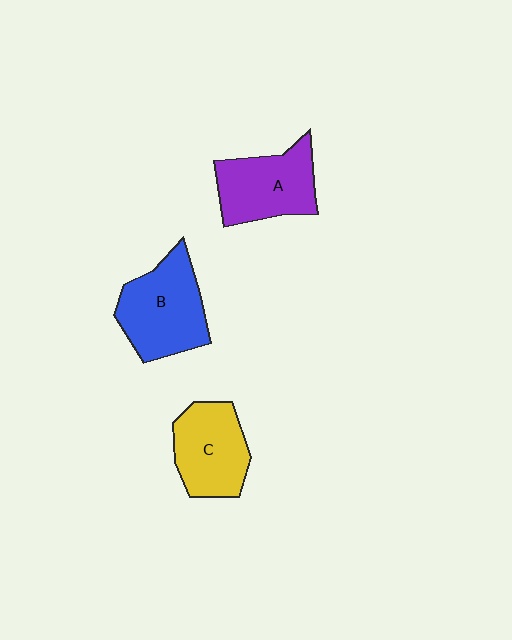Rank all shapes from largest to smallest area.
From largest to smallest: B (blue), A (purple), C (yellow).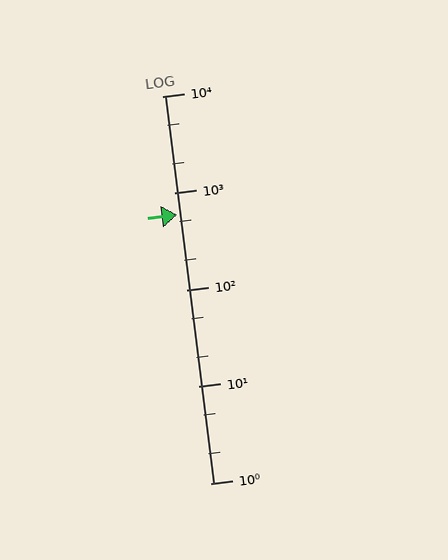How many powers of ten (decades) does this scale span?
The scale spans 4 decades, from 1 to 10000.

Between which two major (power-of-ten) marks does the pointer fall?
The pointer is between 100 and 1000.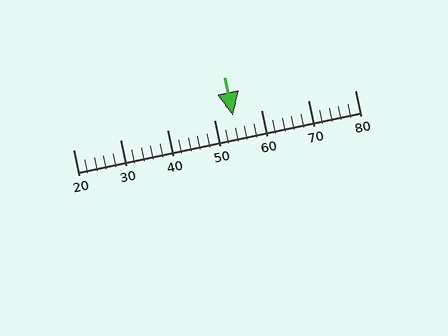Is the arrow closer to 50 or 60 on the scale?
The arrow is closer to 50.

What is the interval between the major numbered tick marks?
The major tick marks are spaced 10 units apart.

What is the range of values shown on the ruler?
The ruler shows values from 20 to 80.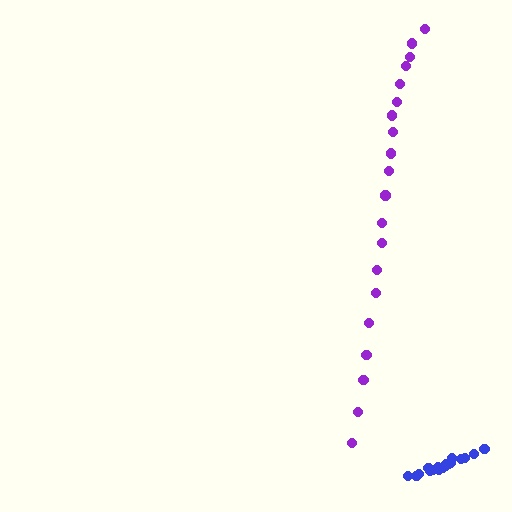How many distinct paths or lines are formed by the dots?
There are 2 distinct paths.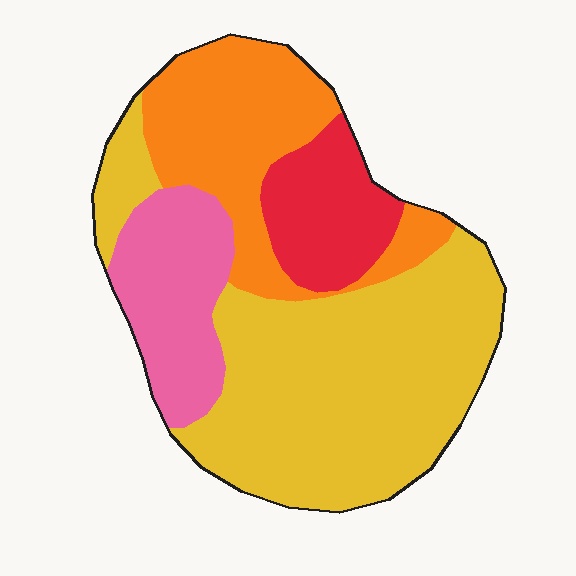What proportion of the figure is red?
Red takes up about one eighth (1/8) of the figure.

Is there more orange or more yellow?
Yellow.